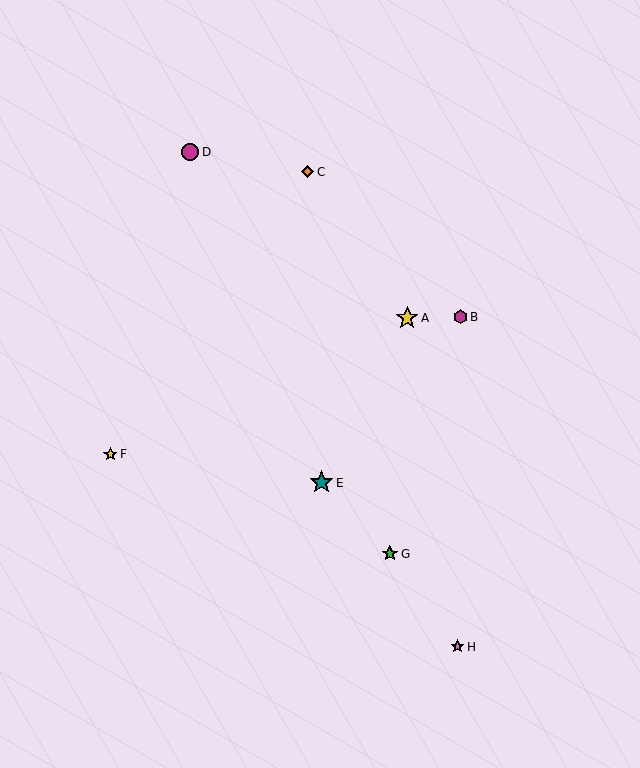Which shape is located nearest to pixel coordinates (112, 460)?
The yellow star (labeled F) at (110, 454) is nearest to that location.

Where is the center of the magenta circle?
The center of the magenta circle is at (190, 152).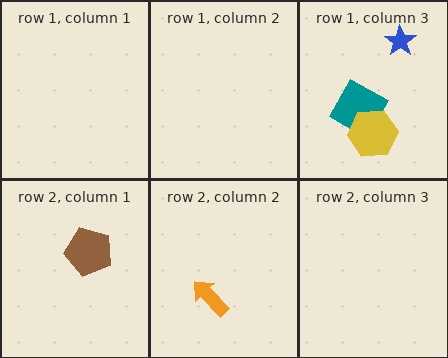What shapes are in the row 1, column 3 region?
The teal square, the blue star, the yellow hexagon.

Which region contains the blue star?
The row 1, column 3 region.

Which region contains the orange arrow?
The row 2, column 2 region.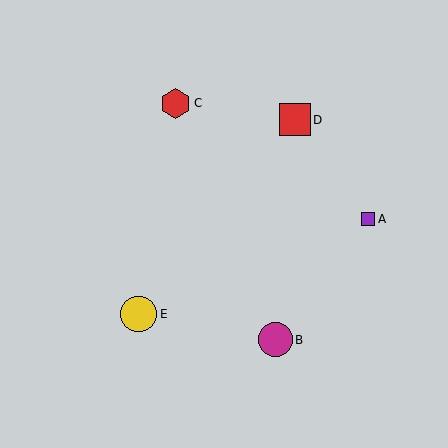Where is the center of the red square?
The center of the red square is at (295, 120).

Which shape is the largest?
The yellow circle (labeled E) is the largest.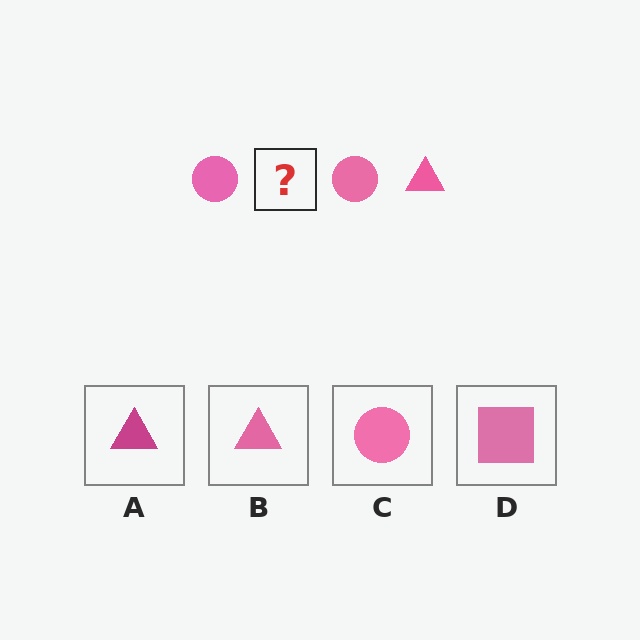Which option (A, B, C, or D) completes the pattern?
B.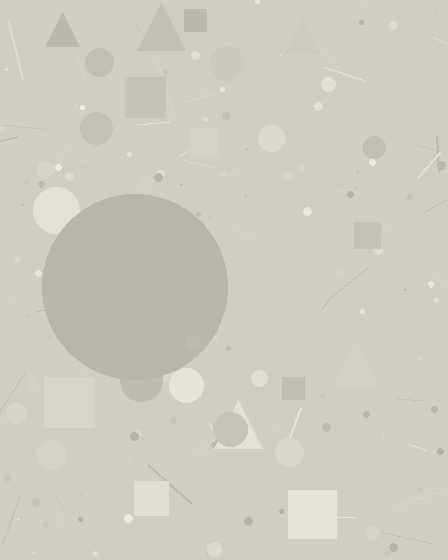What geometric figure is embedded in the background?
A circle is embedded in the background.